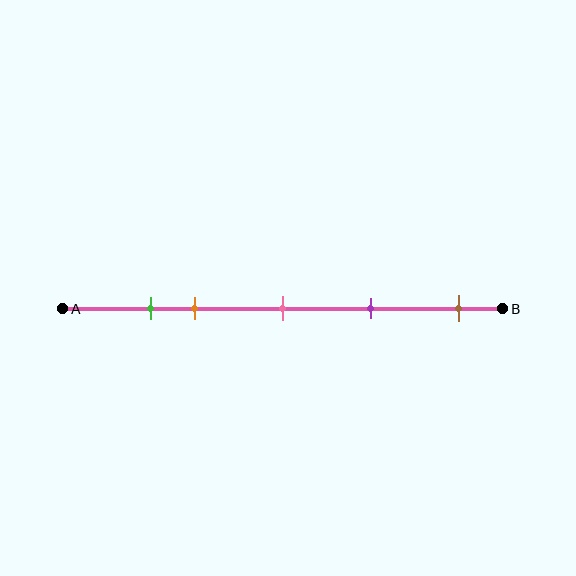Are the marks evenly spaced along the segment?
No, the marks are not evenly spaced.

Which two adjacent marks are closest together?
The green and orange marks are the closest adjacent pair.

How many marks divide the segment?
There are 5 marks dividing the segment.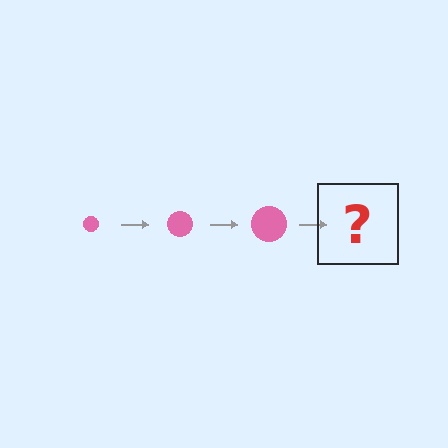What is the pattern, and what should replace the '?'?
The pattern is that the circle gets progressively larger each step. The '?' should be a pink circle, larger than the previous one.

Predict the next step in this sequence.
The next step is a pink circle, larger than the previous one.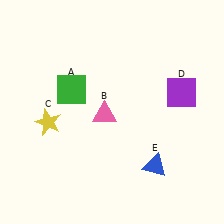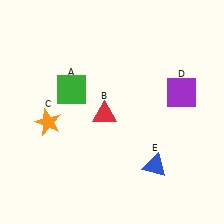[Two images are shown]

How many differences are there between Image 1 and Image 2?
There are 2 differences between the two images.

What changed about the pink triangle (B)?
In Image 1, B is pink. In Image 2, it changed to red.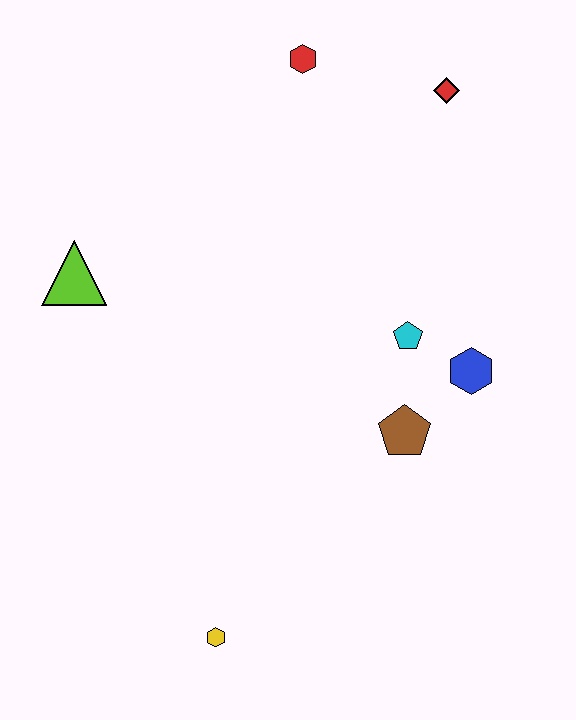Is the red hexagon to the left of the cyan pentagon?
Yes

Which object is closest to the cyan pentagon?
The blue hexagon is closest to the cyan pentagon.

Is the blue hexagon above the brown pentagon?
Yes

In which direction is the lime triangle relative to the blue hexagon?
The lime triangle is to the left of the blue hexagon.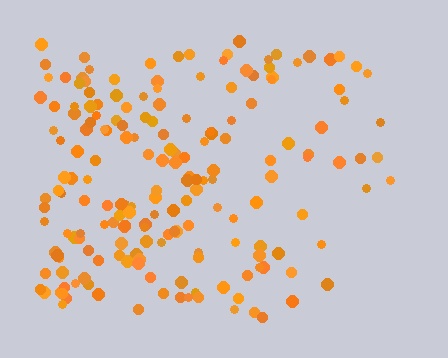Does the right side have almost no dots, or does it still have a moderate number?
Still a moderate number, just noticeably fewer than the left.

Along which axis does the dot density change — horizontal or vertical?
Horizontal.